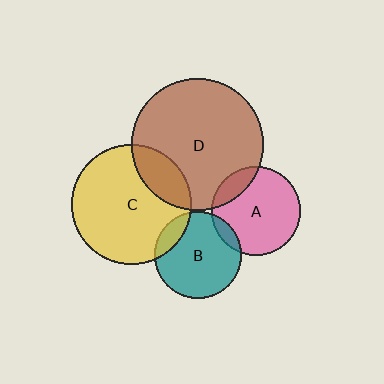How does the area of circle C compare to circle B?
Approximately 1.9 times.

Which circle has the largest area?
Circle D (brown).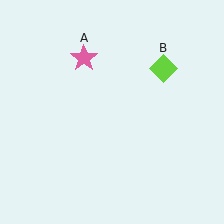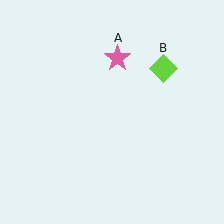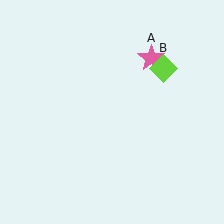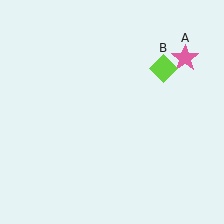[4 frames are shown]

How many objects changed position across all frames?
1 object changed position: pink star (object A).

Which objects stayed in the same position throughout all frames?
Lime diamond (object B) remained stationary.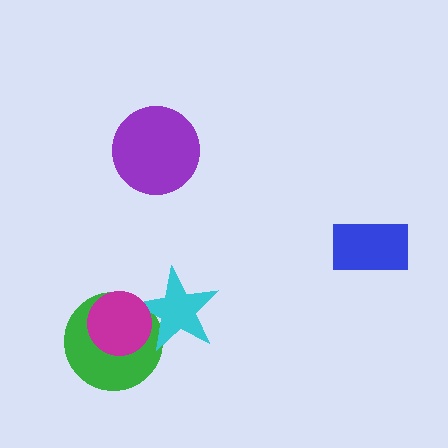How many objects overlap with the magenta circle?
2 objects overlap with the magenta circle.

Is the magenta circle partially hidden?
No, no other shape covers it.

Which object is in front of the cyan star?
The magenta circle is in front of the cyan star.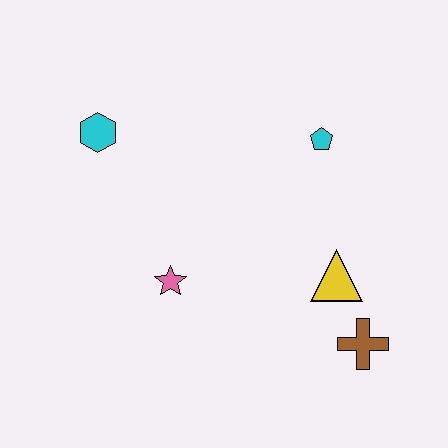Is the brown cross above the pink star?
No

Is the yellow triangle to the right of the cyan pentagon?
Yes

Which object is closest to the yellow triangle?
The brown cross is closest to the yellow triangle.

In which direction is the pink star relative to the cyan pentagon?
The pink star is to the left of the cyan pentagon.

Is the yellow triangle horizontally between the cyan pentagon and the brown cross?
Yes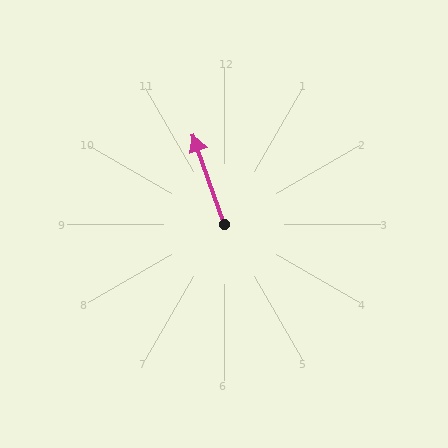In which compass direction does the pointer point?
North.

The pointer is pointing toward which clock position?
Roughly 11 o'clock.